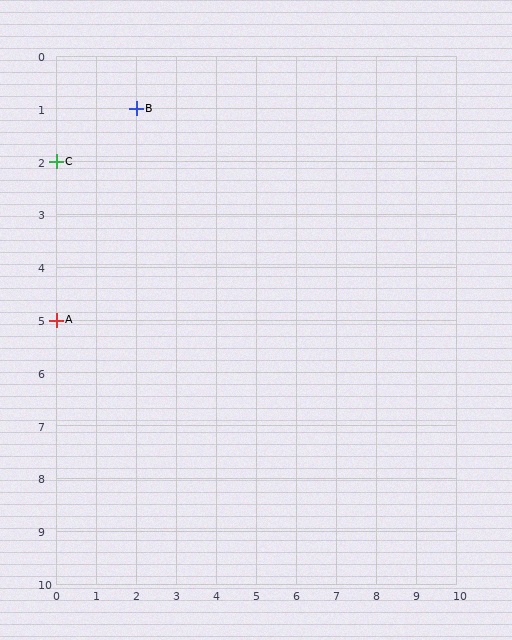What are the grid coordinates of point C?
Point C is at grid coordinates (0, 2).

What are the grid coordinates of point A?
Point A is at grid coordinates (0, 5).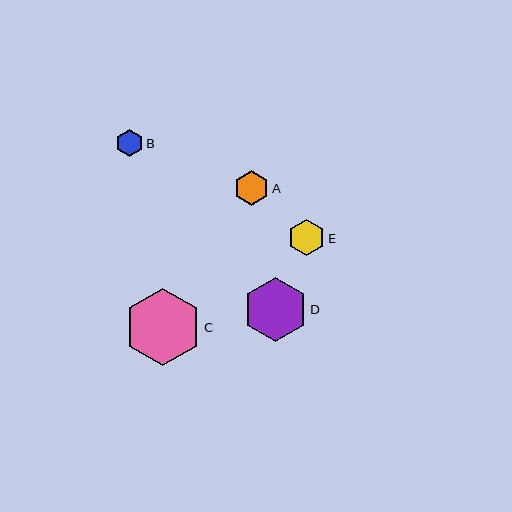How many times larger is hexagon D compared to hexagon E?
Hexagon D is approximately 1.8 times the size of hexagon E.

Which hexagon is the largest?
Hexagon C is the largest with a size of approximately 77 pixels.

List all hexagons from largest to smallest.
From largest to smallest: C, D, E, A, B.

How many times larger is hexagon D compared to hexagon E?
Hexagon D is approximately 1.8 times the size of hexagon E.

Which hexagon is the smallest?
Hexagon B is the smallest with a size of approximately 27 pixels.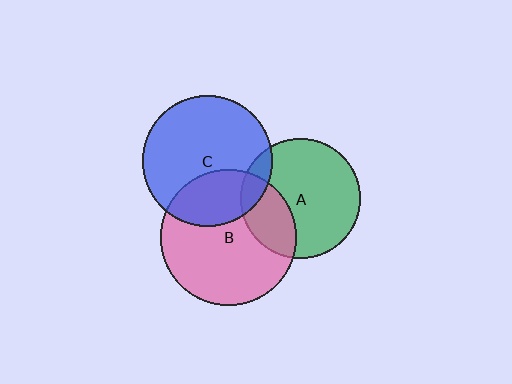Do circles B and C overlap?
Yes.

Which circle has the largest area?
Circle B (pink).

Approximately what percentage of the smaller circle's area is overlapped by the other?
Approximately 30%.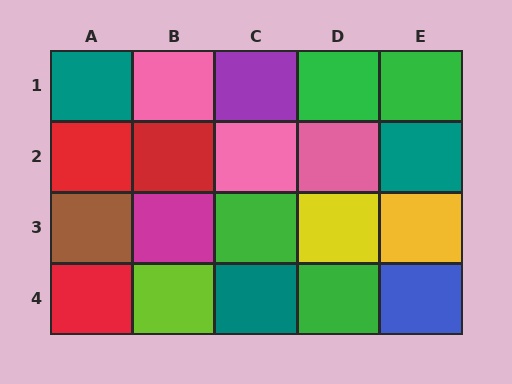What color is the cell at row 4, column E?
Blue.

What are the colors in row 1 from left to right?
Teal, pink, purple, green, green.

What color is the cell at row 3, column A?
Brown.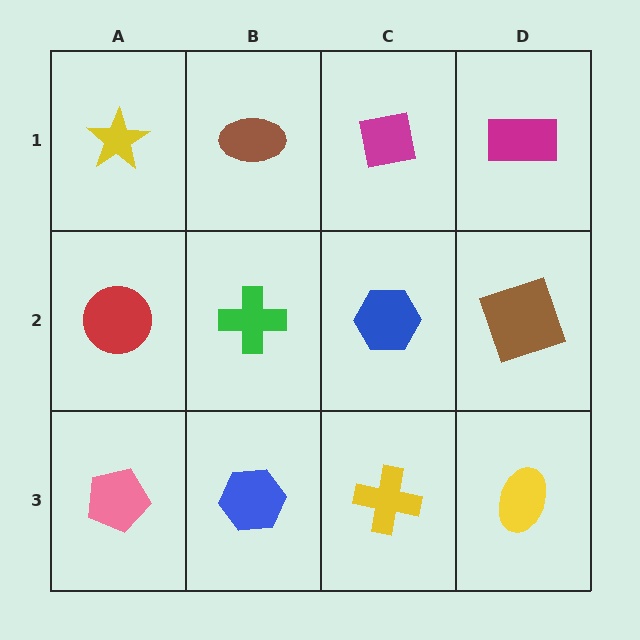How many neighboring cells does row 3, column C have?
3.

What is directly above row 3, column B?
A green cross.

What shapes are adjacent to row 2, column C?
A magenta square (row 1, column C), a yellow cross (row 3, column C), a green cross (row 2, column B), a brown square (row 2, column D).